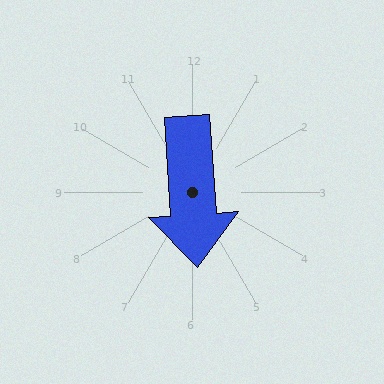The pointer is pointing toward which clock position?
Roughly 6 o'clock.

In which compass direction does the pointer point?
South.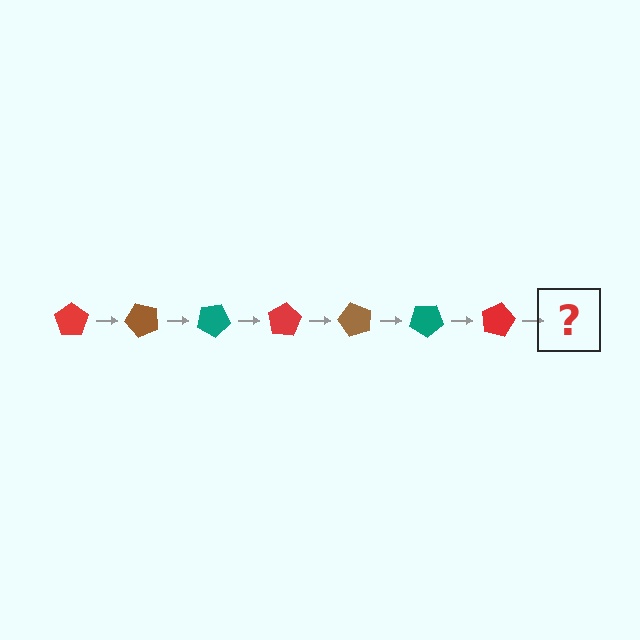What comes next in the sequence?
The next element should be a brown pentagon, rotated 350 degrees from the start.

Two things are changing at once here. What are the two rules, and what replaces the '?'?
The two rules are that it rotates 50 degrees each step and the color cycles through red, brown, and teal. The '?' should be a brown pentagon, rotated 350 degrees from the start.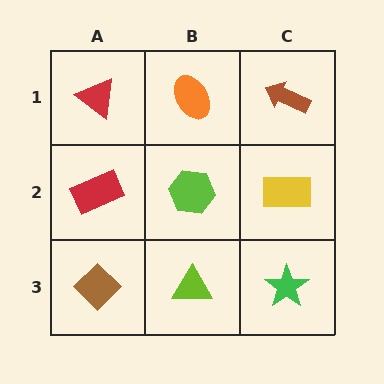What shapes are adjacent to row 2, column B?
An orange ellipse (row 1, column B), a lime triangle (row 3, column B), a red rectangle (row 2, column A), a yellow rectangle (row 2, column C).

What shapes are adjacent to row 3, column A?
A red rectangle (row 2, column A), a lime triangle (row 3, column B).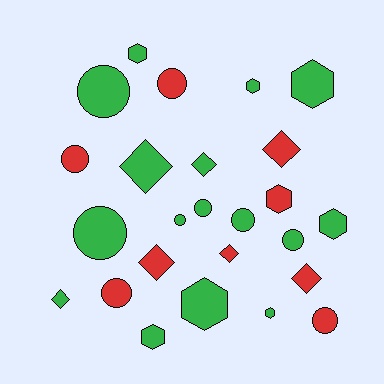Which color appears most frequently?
Green, with 16 objects.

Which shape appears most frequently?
Circle, with 10 objects.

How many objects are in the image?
There are 25 objects.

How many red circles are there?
There are 4 red circles.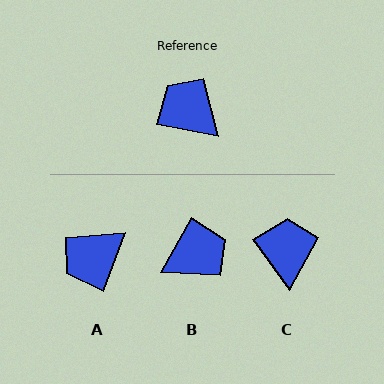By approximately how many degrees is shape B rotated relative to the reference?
Approximately 108 degrees clockwise.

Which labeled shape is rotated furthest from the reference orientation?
B, about 108 degrees away.